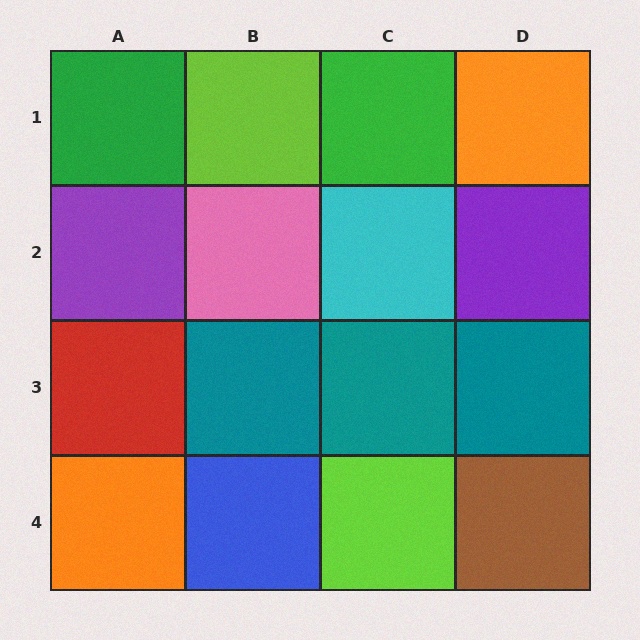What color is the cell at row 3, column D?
Teal.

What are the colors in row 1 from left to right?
Green, lime, green, orange.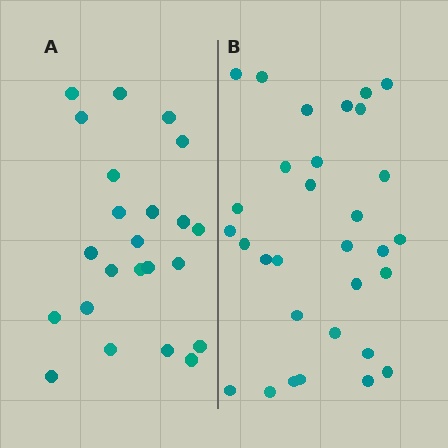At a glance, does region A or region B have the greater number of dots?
Region B (the right region) has more dots.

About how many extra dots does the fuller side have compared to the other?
Region B has roughly 8 or so more dots than region A.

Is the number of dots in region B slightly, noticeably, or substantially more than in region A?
Region B has noticeably more, but not dramatically so. The ratio is roughly 1.3 to 1.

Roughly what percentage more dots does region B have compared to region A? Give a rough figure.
About 35% more.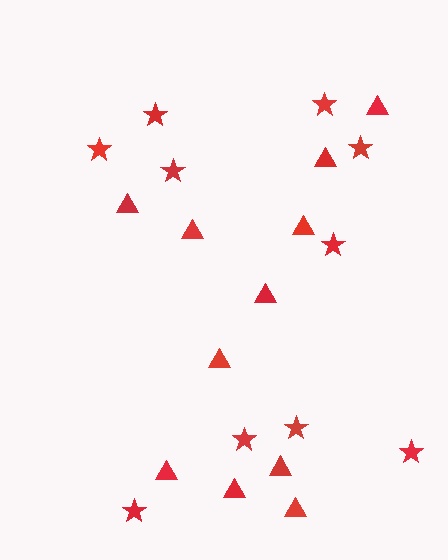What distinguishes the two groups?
There are 2 groups: one group of triangles (11) and one group of stars (10).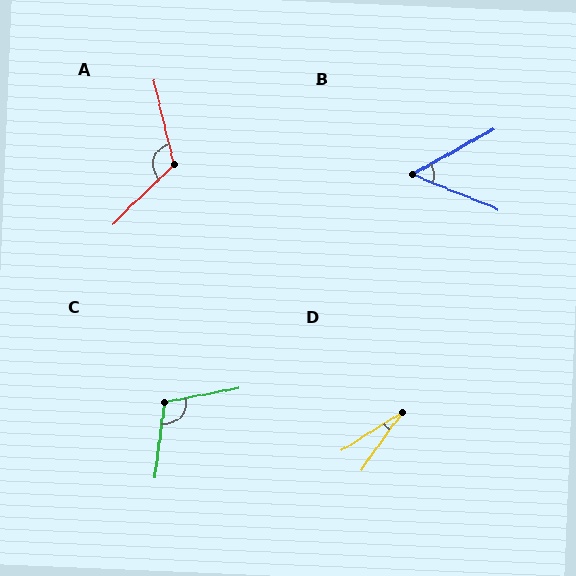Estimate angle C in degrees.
Approximately 109 degrees.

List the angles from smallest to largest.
D (22°), B (51°), C (109°), A (121°).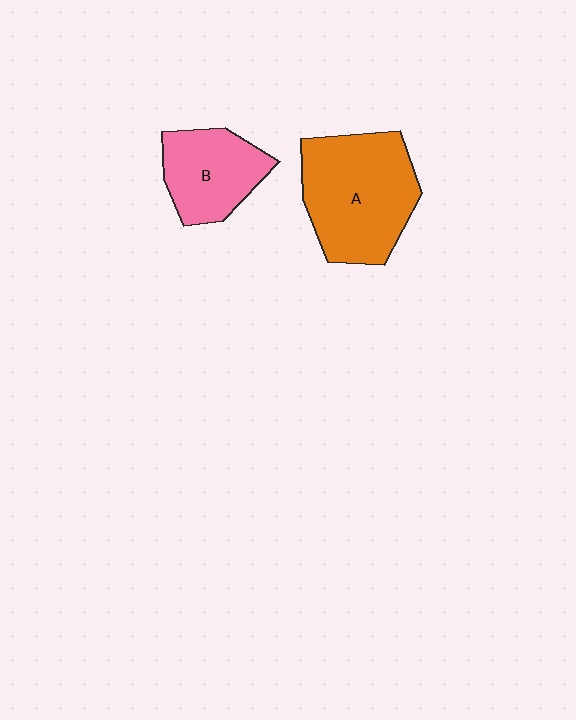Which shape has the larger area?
Shape A (orange).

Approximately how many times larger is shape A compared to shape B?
Approximately 1.6 times.